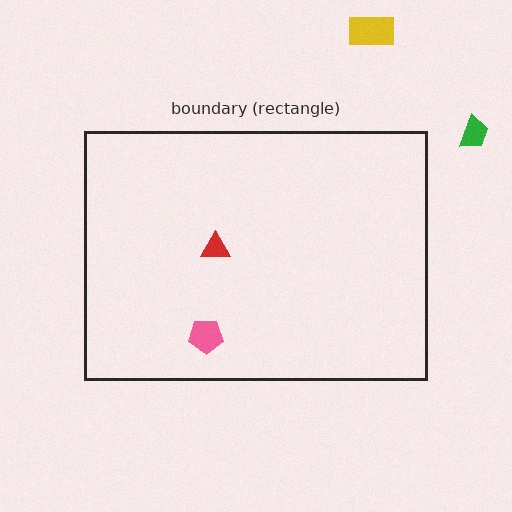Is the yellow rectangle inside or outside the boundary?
Outside.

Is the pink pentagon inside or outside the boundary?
Inside.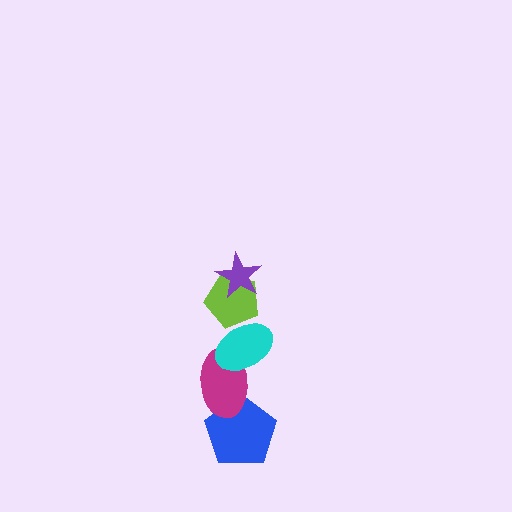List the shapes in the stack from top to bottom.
From top to bottom: the purple star, the lime pentagon, the cyan ellipse, the magenta ellipse, the blue pentagon.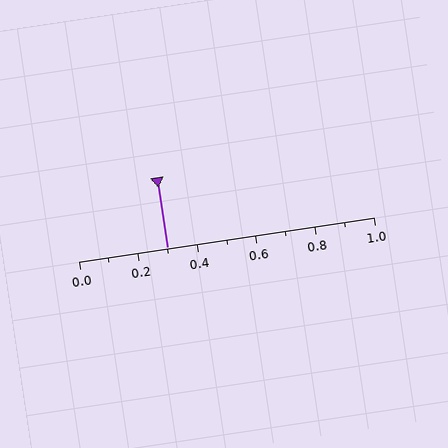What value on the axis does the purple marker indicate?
The marker indicates approximately 0.3.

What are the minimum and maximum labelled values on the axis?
The axis runs from 0.0 to 1.0.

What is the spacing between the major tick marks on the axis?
The major ticks are spaced 0.2 apart.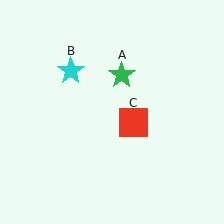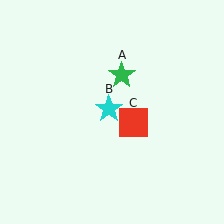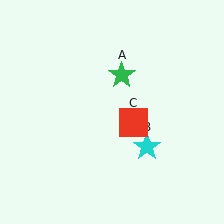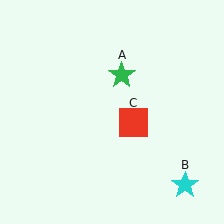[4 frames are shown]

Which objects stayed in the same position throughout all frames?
Green star (object A) and red square (object C) remained stationary.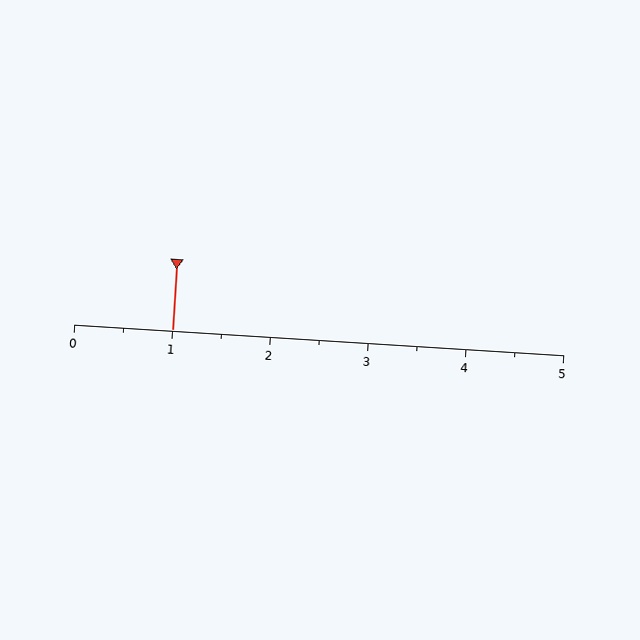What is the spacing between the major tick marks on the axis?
The major ticks are spaced 1 apart.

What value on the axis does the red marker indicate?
The marker indicates approximately 1.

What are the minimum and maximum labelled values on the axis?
The axis runs from 0 to 5.